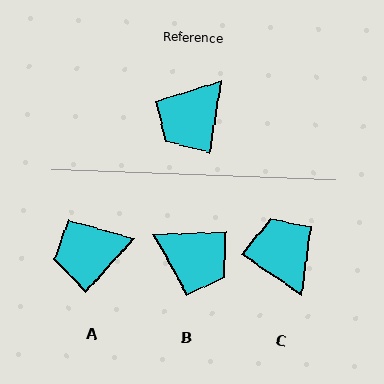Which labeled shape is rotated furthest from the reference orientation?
C, about 115 degrees away.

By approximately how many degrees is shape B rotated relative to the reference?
Approximately 101 degrees counter-clockwise.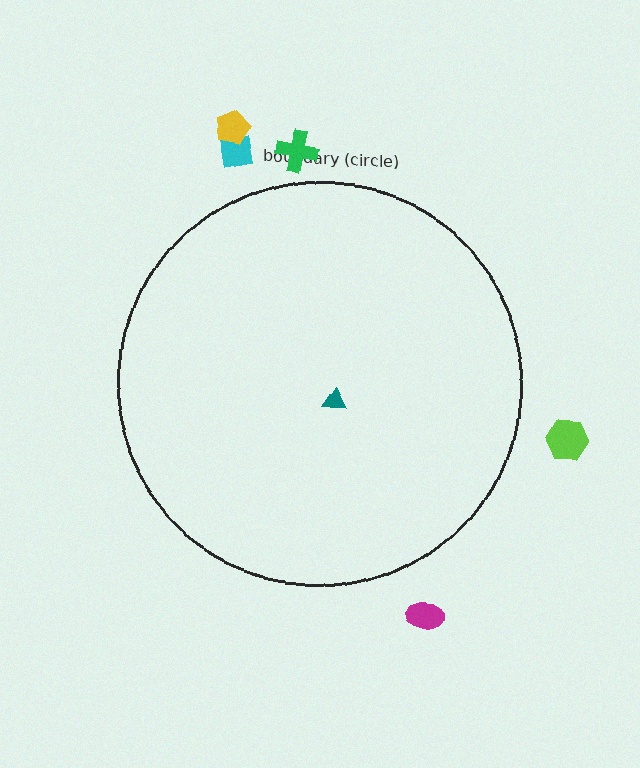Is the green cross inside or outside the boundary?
Outside.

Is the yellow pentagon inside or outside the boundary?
Outside.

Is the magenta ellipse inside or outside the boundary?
Outside.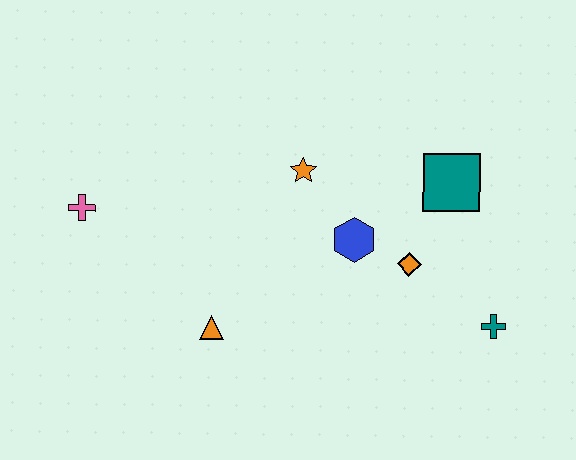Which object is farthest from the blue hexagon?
The pink cross is farthest from the blue hexagon.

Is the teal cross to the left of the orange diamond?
No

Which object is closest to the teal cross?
The orange diamond is closest to the teal cross.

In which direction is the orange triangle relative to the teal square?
The orange triangle is to the left of the teal square.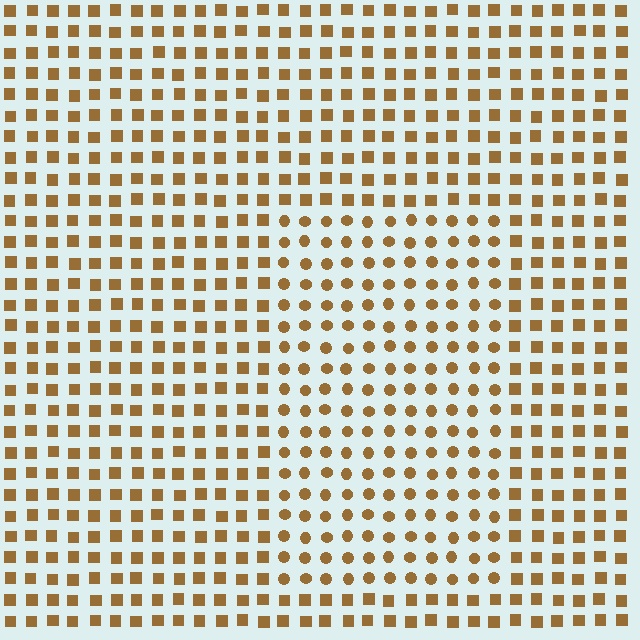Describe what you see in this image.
The image is filled with small brown elements arranged in a uniform grid. A rectangle-shaped region contains circles, while the surrounding area contains squares. The boundary is defined purely by the change in element shape.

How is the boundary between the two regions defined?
The boundary is defined by a change in element shape: circles inside vs. squares outside. All elements share the same color and spacing.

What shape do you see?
I see a rectangle.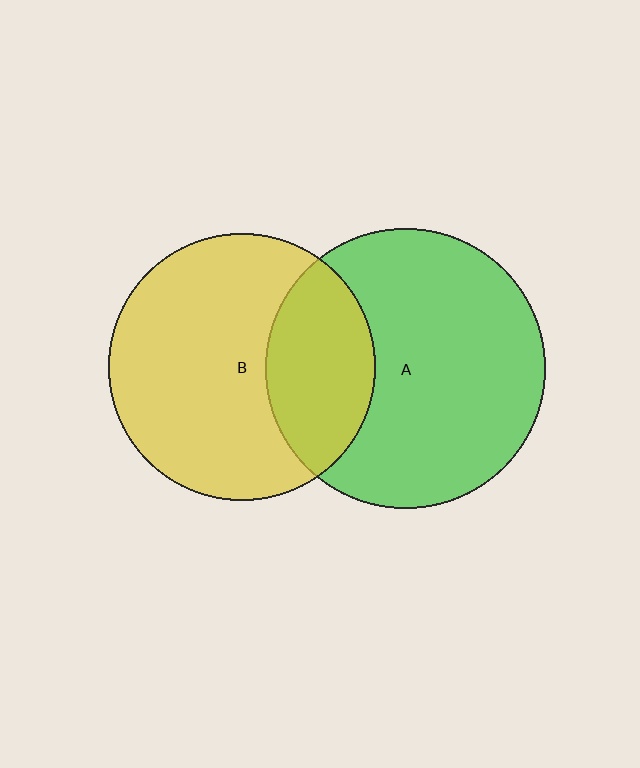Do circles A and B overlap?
Yes.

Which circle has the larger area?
Circle A (green).